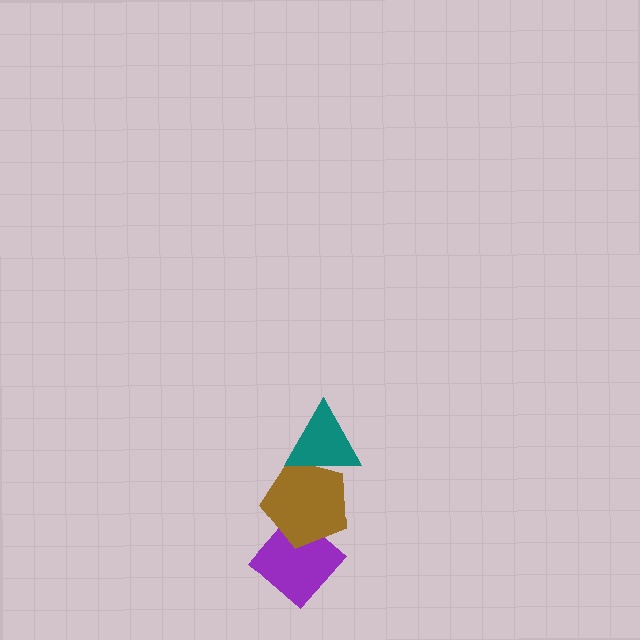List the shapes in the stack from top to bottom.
From top to bottom: the teal triangle, the brown pentagon, the purple diamond.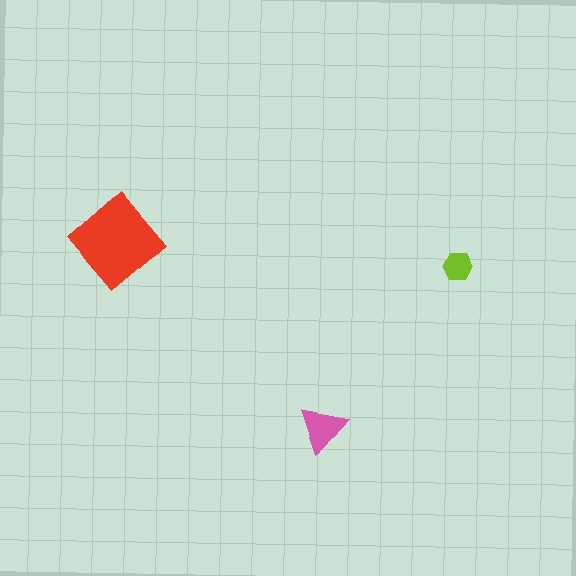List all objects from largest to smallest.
The red diamond, the pink triangle, the lime hexagon.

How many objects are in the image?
There are 3 objects in the image.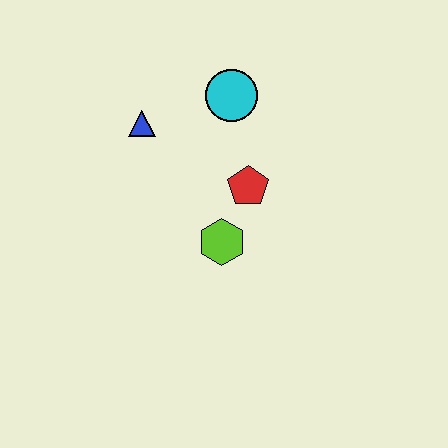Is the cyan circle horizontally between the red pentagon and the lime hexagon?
Yes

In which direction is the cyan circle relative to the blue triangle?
The cyan circle is to the right of the blue triangle.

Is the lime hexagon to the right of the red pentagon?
No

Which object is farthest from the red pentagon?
The blue triangle is farthest from the red pentagon.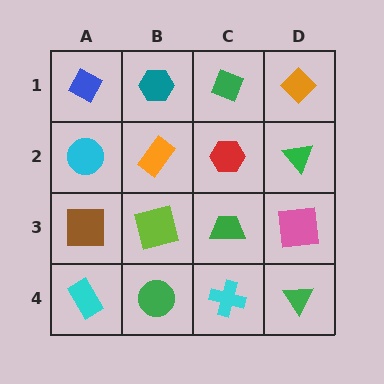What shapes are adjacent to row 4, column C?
A green trapezoid (row 3, column C), a green circle (row 4, column B), a green triangle (row 4, column D).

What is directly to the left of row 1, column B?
A blue diamond.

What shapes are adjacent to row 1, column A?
A cyan circle (row 2, column A), a teal hexagon (row 1, column B).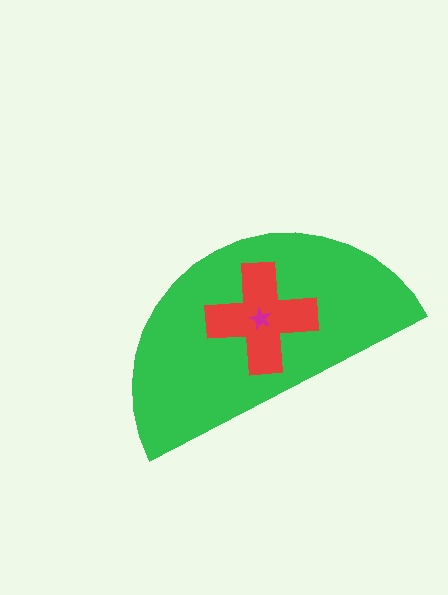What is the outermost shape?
The green semicircle.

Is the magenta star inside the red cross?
Yes.